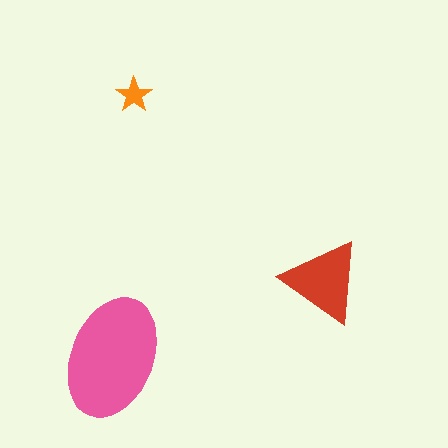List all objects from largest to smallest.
The pink ellipse, the red triangle, the orange star.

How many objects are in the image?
There are 3 objects in the image.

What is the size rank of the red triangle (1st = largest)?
2nd.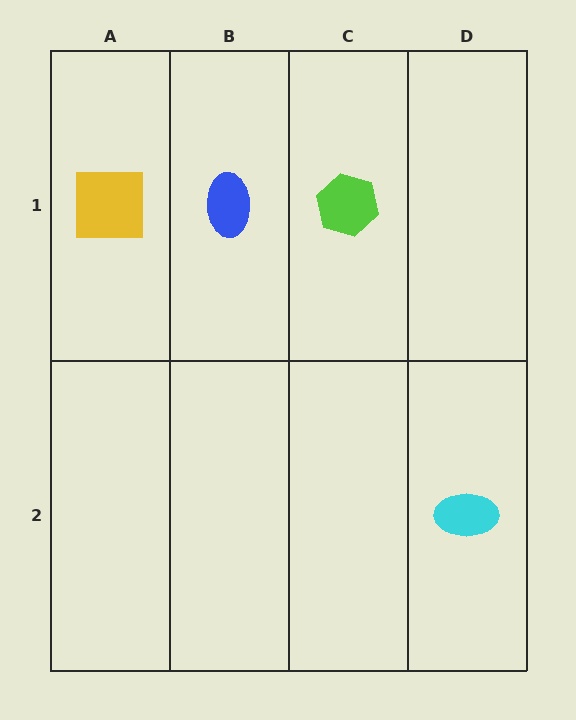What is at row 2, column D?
A cyan ellipse.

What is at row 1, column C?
A lime hexagon.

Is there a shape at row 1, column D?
No, that cell is empty.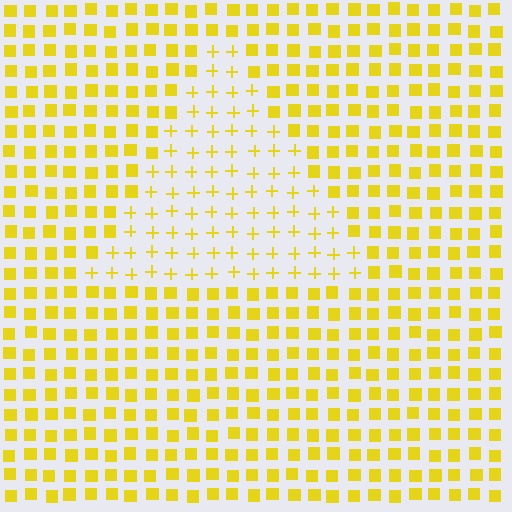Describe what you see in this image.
The image is filled with small yellow elements arranged in a uniform grid. A triangle-shaped region contains plus signs, while the surrounding area contains squares. The boundary is defined purely by the change in element shape.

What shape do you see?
I see a triangle.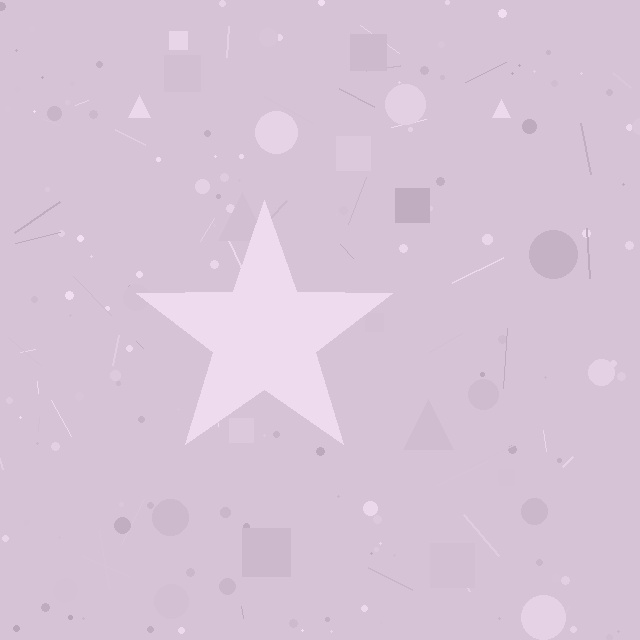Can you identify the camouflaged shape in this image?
The camouflaged shape is a star.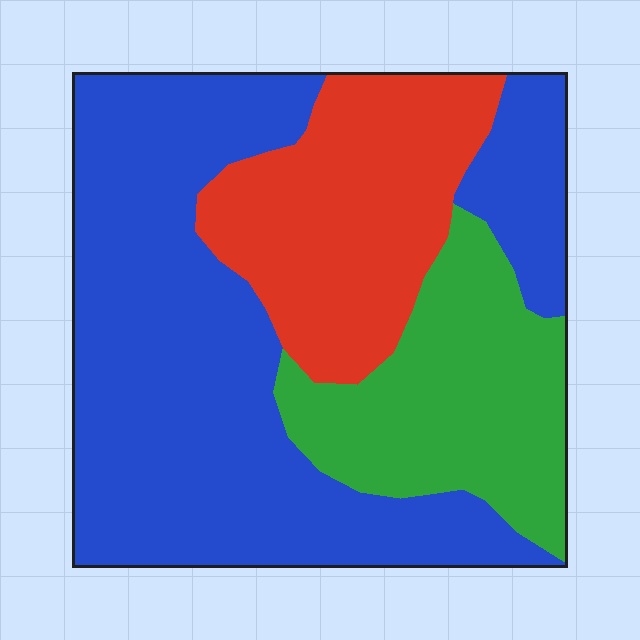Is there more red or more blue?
Blue.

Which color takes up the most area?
Blue, at roughly 55%.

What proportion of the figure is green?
Green covers 22% of the figure.